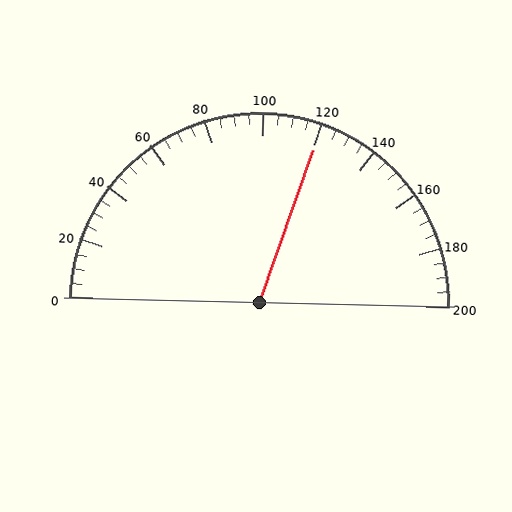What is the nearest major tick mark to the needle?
The nearest major tick mark is 120.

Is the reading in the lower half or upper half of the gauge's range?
The reading is in the upper half of the range (0 to 200).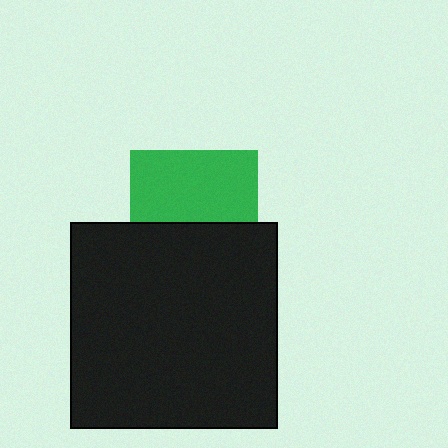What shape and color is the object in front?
The object in front is a black square.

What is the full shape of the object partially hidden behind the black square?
The partially hidden object is a green square.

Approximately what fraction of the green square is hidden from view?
Roughly 44% of the green square is hidden behind the black square.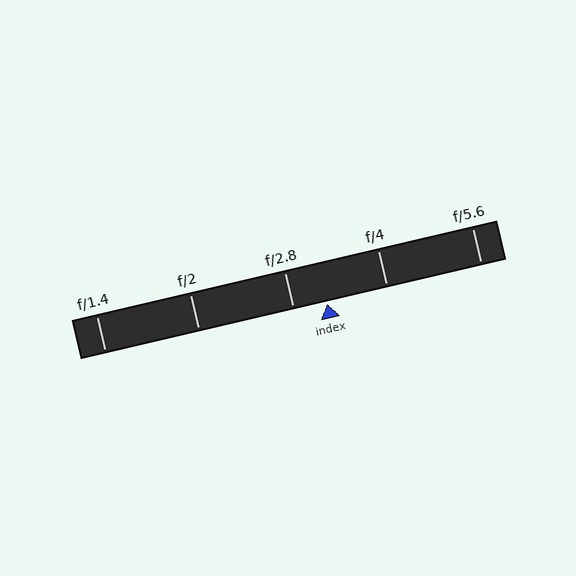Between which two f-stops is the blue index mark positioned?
The index mark is between f/2.8 and f/4.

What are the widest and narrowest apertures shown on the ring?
The widest aperture shown is f/1.4 and the narrowest is f/5.6.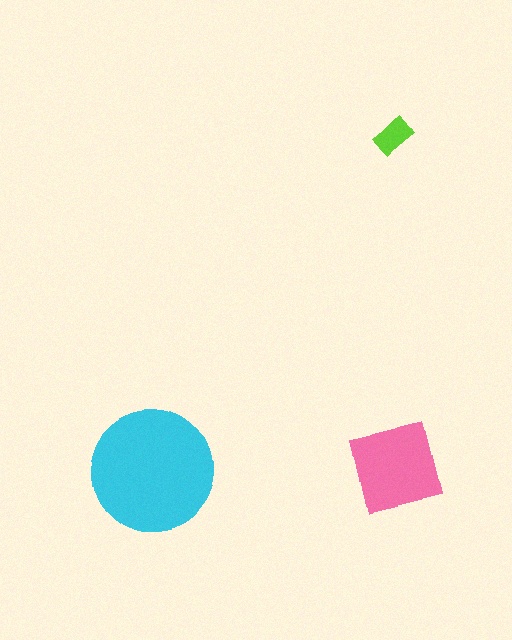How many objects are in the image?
There are 3 objects in the image.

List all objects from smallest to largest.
The lime rectangle, the pink square, the cyan circle.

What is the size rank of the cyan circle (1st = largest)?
1st.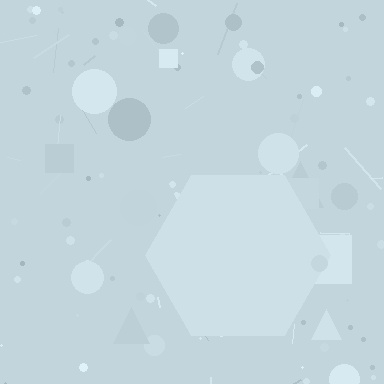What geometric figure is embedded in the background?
A hexagon is embedded in the background.